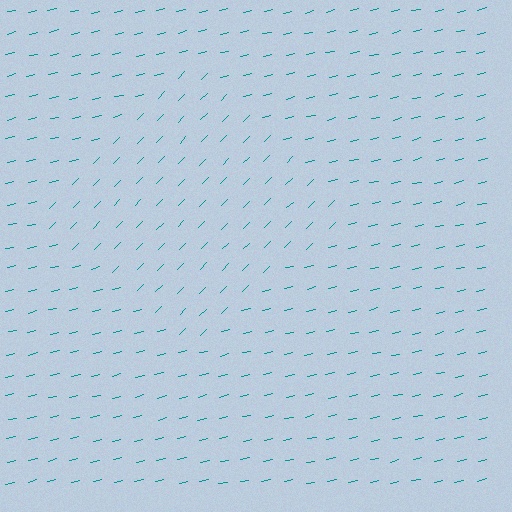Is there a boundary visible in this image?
Yes, there is a texture boundary formed by a change in line orientation.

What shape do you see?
I see a diamond.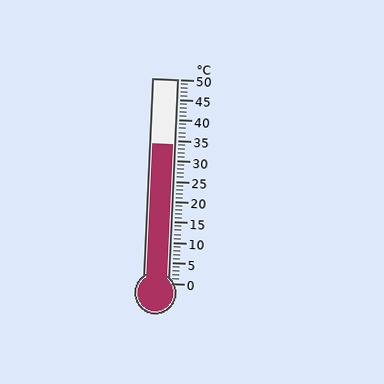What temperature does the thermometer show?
The thermometer shows approximately 34°C.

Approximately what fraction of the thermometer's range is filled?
The thermometer is filled to approximately 70% of its range.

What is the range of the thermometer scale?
The thermometer scale ranges from 0°C to 50°C.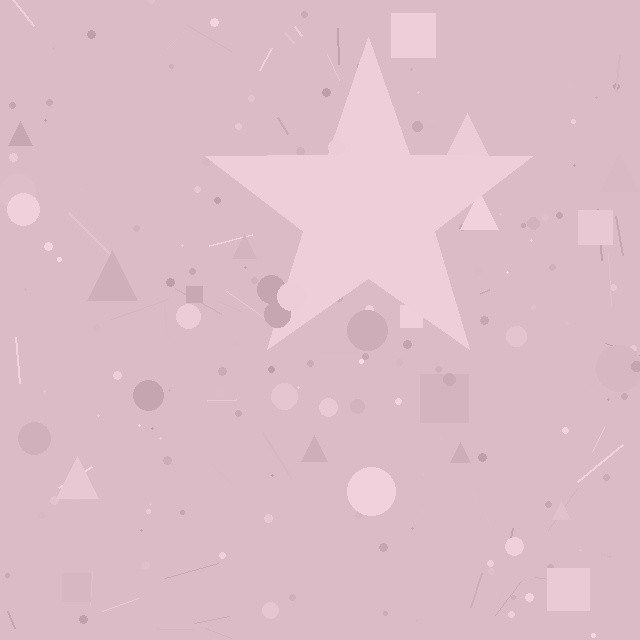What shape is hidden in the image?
A star is hidden in the image.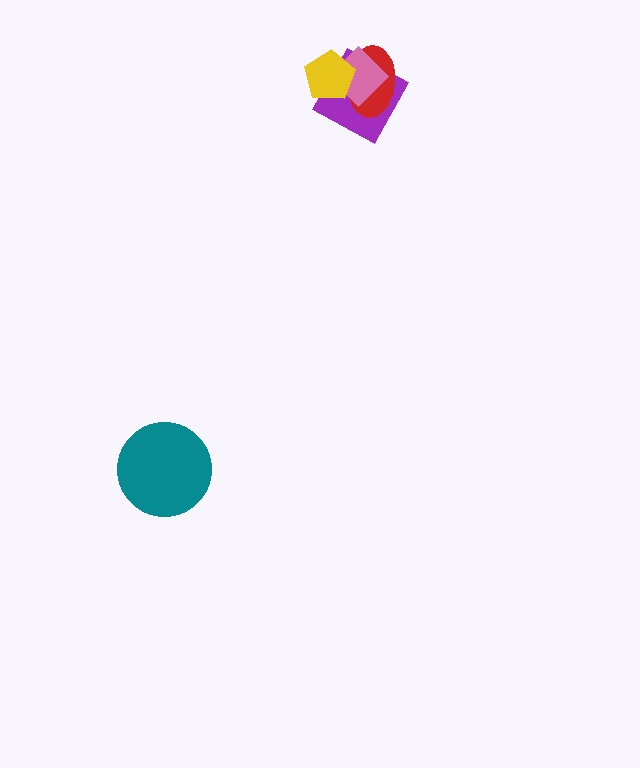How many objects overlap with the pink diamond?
3 objects overlap with the pink diamond.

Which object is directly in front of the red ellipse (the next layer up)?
The pink diamond is directly in front of the red ellipse.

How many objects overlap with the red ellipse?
3 objects overlap with the red ellipse.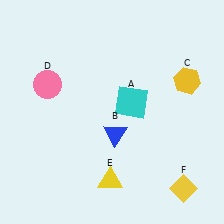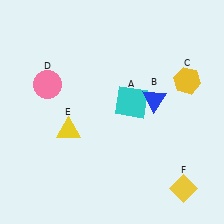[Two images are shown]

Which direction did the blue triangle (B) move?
The blue triangle (B) moved right.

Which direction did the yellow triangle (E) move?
The yellow triangle (E) moved up.